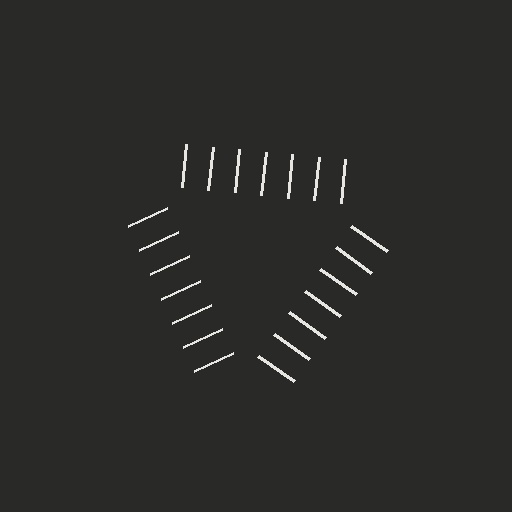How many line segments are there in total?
21 — 7 along each of the 3 edges.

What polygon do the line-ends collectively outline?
An illusory triangle — the line segments terminate on its edges but no continuous stroke is drawn.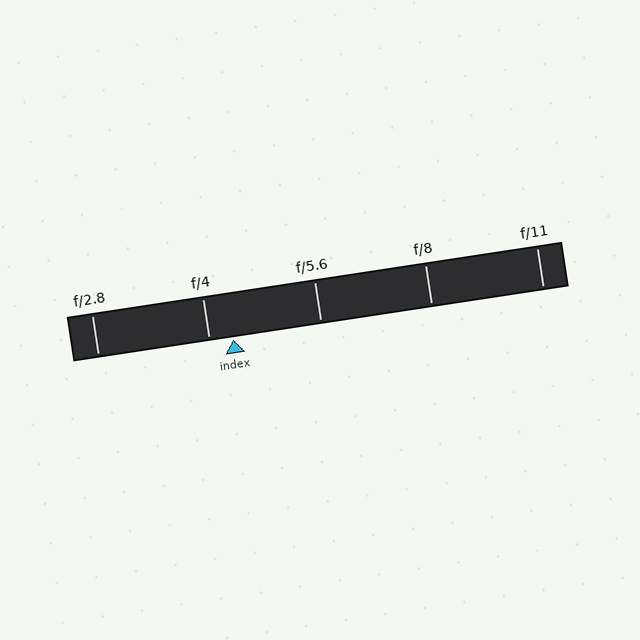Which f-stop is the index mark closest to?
The index mark is closest to f/4.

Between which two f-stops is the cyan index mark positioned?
The index mark is between f/4 and f/5.6.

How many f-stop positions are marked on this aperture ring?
There are 5 f-stop positions marked.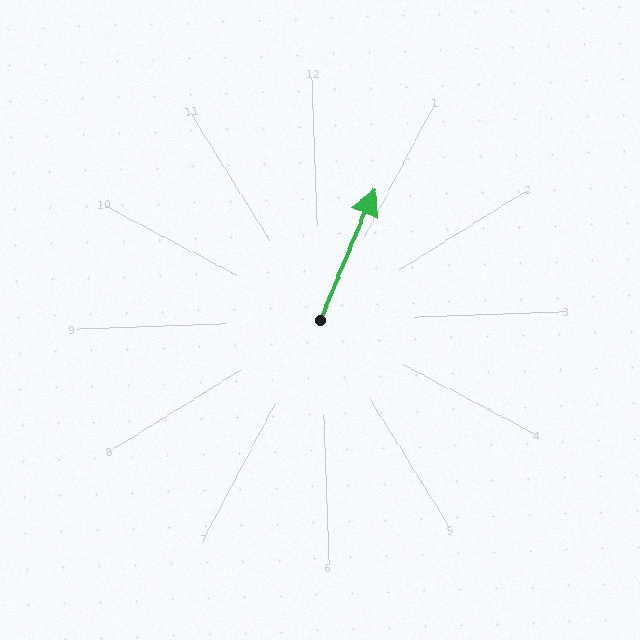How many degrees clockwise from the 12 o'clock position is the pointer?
Approximately 25 degrees.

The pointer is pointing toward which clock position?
Roughly 1 o'clock.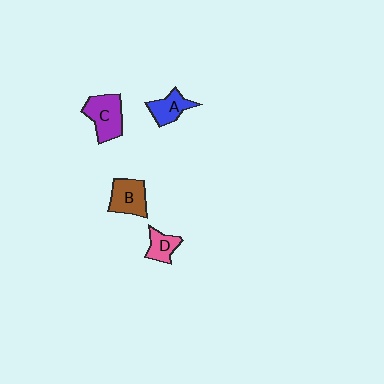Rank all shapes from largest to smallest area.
From largest to smallest: C (purple), B (brown), A (blue), D (pink).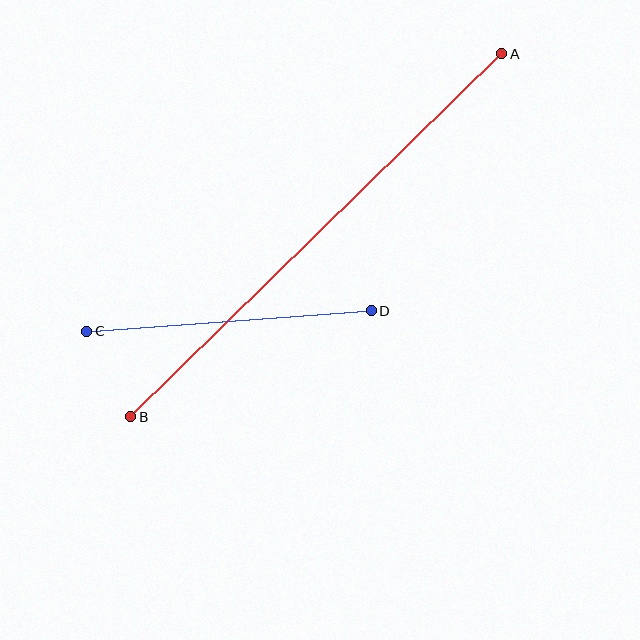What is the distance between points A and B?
The distance is approximately 519 pixels.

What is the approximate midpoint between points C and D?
The midpoint is at approximately (229, 321) pixels.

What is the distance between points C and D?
The distance is approximately 285 pixels.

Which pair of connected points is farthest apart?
Points A and B are farthest apart.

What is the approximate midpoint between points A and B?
The midpoint is at approximately (316, 235) pixels.